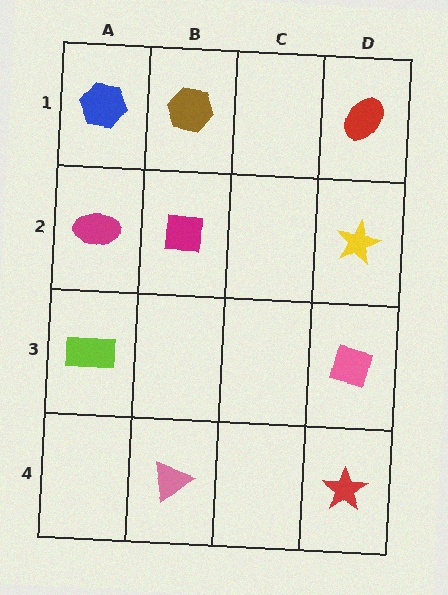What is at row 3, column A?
A lime rectangle.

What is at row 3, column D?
A pink diamond.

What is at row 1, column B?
A brown hexagon.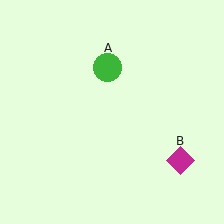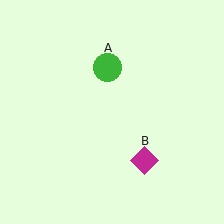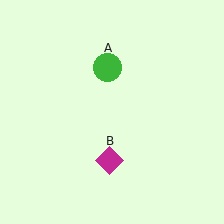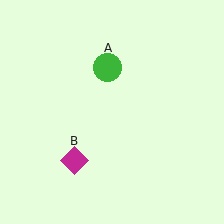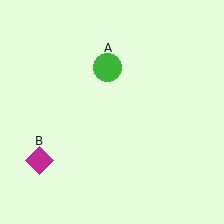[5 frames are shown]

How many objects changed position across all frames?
1 object changed position: magenta diamond (object B).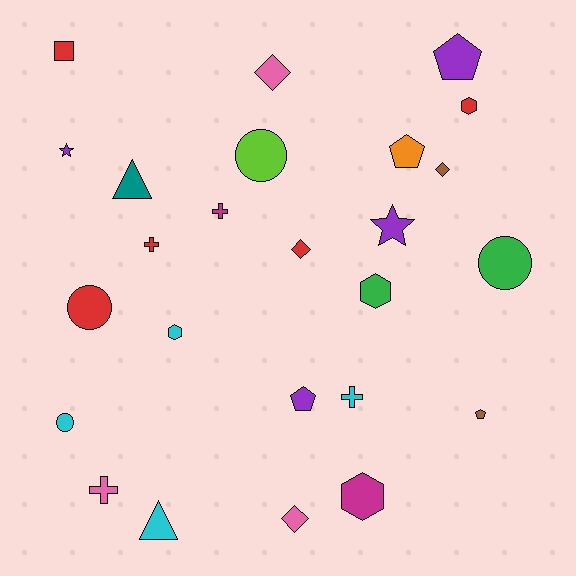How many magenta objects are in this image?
There are 2 magenta objects.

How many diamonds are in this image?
There are 4 diamonds.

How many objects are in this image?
There are 25 objects.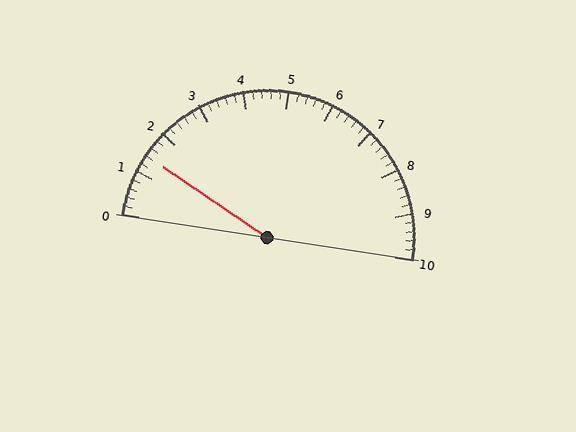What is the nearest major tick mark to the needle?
The nearest major tick mark is 1.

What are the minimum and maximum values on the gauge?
The gauge ranges from 0 to 10.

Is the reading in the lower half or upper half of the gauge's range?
The reading is in the lower half of the range (0 to 10).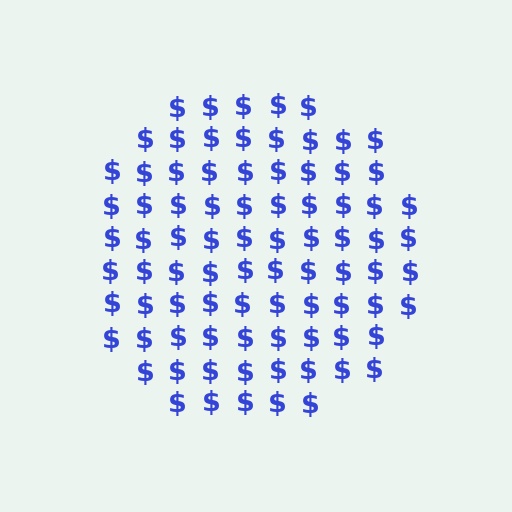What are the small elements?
The small elements are dollar signs.